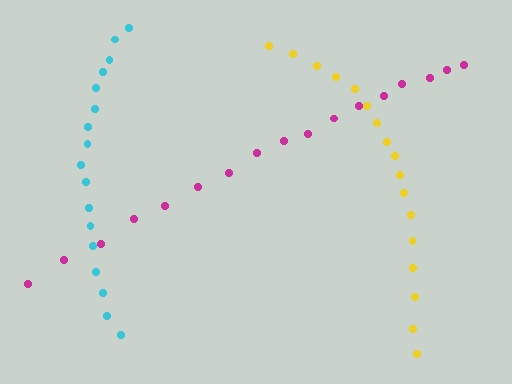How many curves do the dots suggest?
There are 3 distinct paths.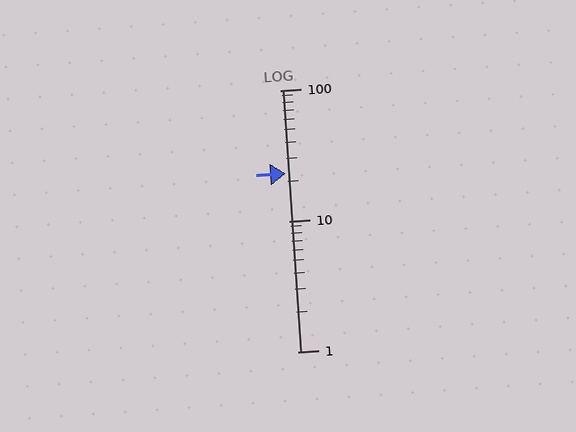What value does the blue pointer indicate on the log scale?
The pointer indicates approximately 23.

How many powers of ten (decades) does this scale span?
The scale spans 2 decades, from 1 to 100.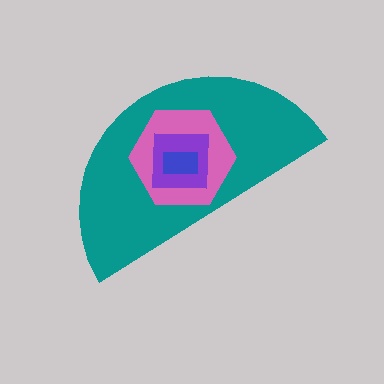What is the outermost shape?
The teal semicircle.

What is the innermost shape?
The blue rectangle.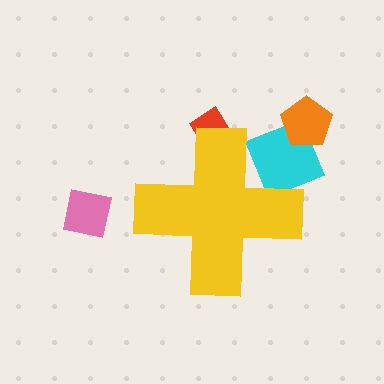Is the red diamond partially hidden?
Yes, the red diamond is partially hidden behind the yellow cross.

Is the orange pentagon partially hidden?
No, the orange pentagon is fully visible.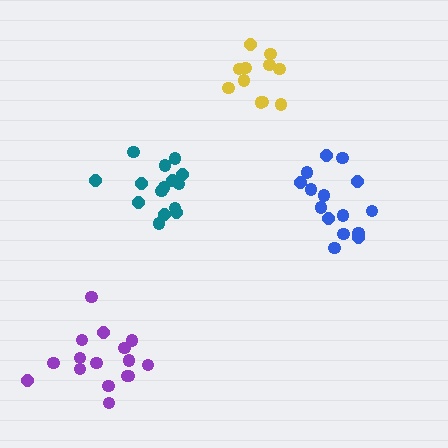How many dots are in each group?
Group 1: 15 dots, Group 2: 11 dots, Group 3: 15 dots, Group 4: 16 dots (57 total).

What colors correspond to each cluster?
The clusters are colored: teal, yellow, blue, purple.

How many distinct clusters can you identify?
There are 4 distinct clusters.